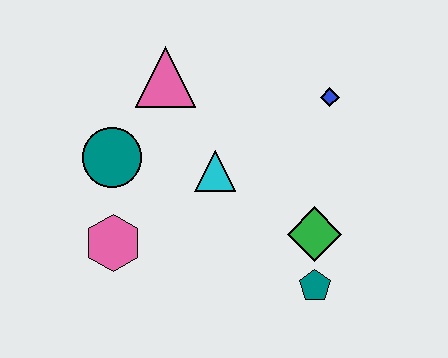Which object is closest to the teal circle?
The pink hexagon is closest to the teal circle.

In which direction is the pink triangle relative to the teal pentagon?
The pink triangle is above the teal pentagon.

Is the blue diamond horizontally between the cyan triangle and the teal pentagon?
No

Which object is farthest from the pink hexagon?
The blue diamond is farthest from the pink hexagon.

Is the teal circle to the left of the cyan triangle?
Yes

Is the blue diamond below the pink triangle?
Yes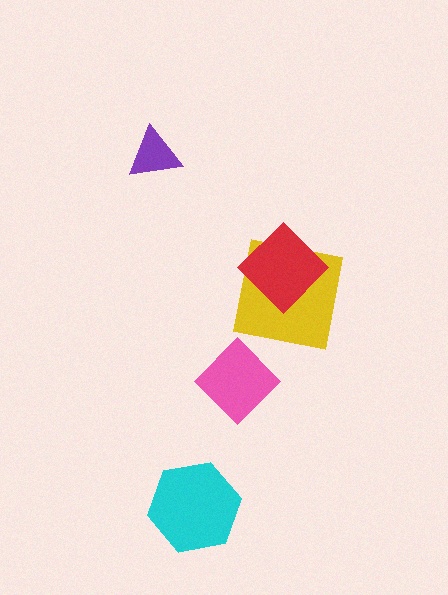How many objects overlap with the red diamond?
1 object overlaps with the red diamond.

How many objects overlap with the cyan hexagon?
0 objects overlap with the cyan hexagon.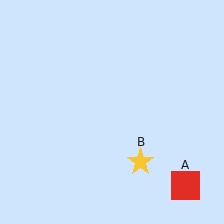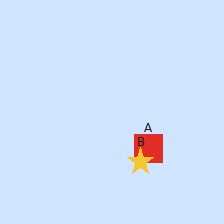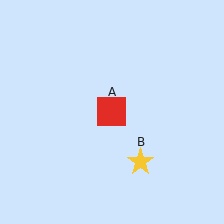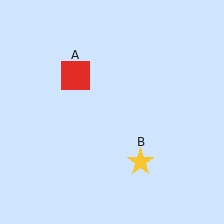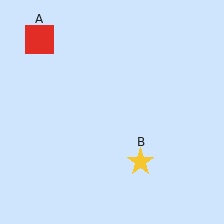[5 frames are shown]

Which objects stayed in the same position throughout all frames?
Yellow star (object B) remained stationary.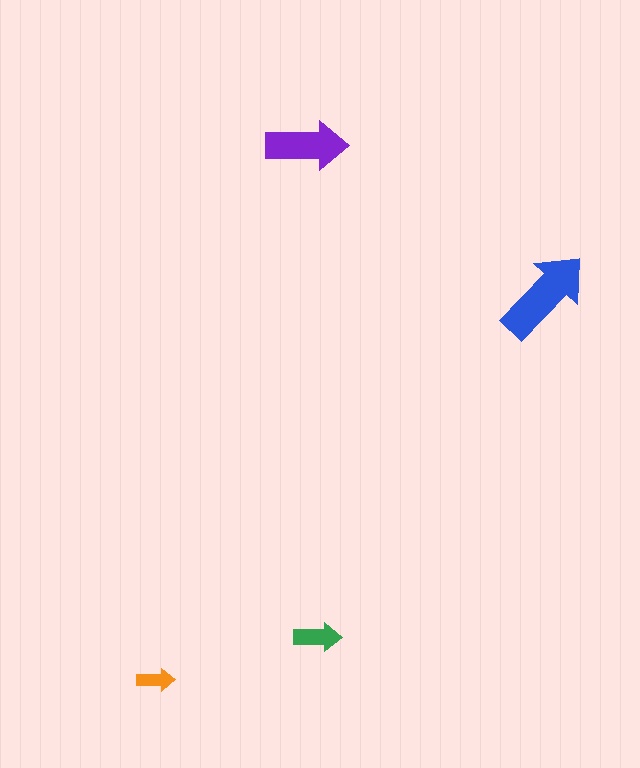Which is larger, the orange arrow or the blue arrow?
The blue one.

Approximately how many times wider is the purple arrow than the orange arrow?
About 2 times wider.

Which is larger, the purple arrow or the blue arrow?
The blue one.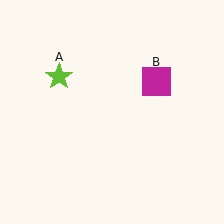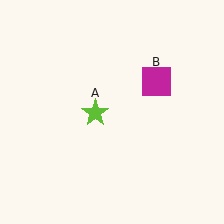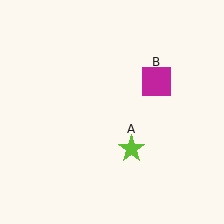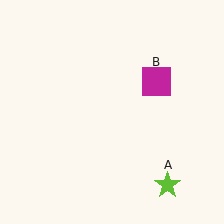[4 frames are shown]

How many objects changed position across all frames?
1 object changed position: lime star (object A).